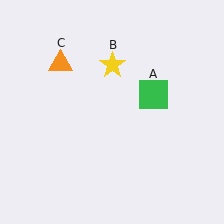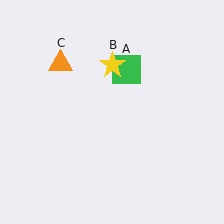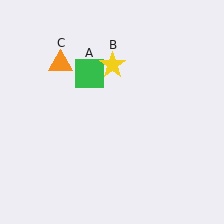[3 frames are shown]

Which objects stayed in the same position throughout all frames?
Yellow star (object B) and orange triangle (object C) remained stationary.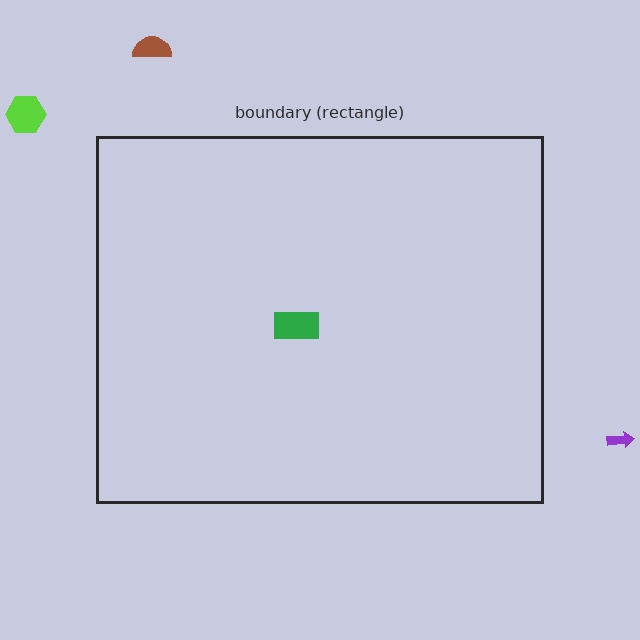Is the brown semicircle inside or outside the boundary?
Outside.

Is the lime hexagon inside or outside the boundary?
Outside.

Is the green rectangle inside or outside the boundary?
Inside.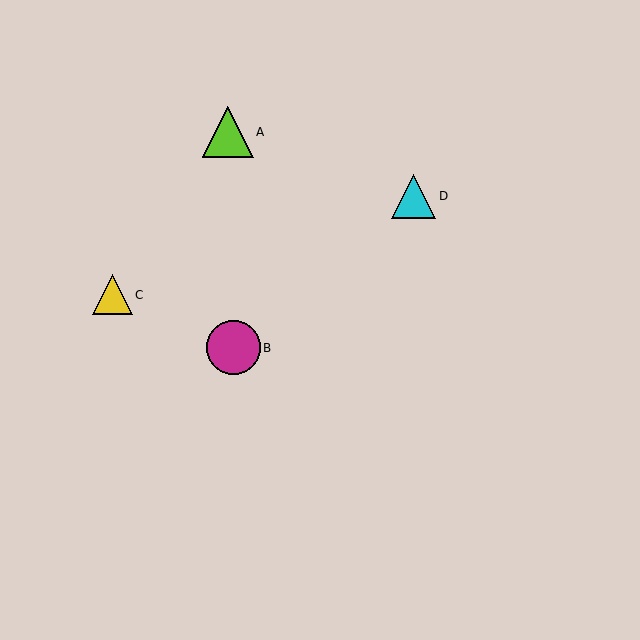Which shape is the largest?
The magenta circle (labeled B) is the largest.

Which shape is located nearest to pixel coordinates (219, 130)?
The lime triangle (labeled A) at (228, 132) is nearest to that location.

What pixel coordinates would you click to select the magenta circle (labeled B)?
Click at (233, 348) to select the magenta circle B.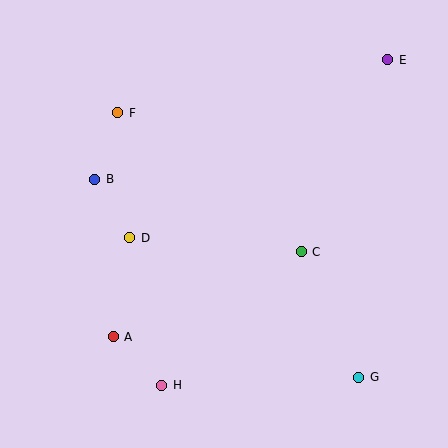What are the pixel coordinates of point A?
Point A is at (113, 337).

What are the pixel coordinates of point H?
Point H is at (162, 385).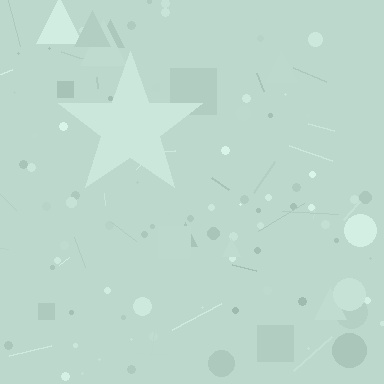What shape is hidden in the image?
A star is hidden in the image.